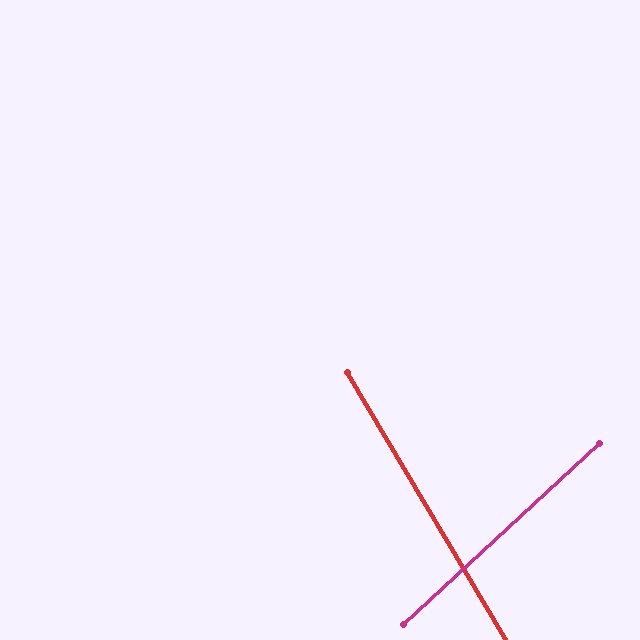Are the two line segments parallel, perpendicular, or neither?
Neither parallel nor perpendicular — they differ by about 78°.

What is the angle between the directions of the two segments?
Approximately 78 degrees.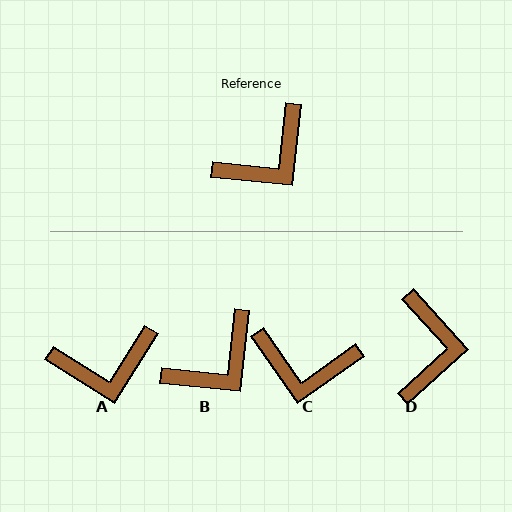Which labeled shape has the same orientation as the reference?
B.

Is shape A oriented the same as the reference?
No, it is off by about 26 degrees.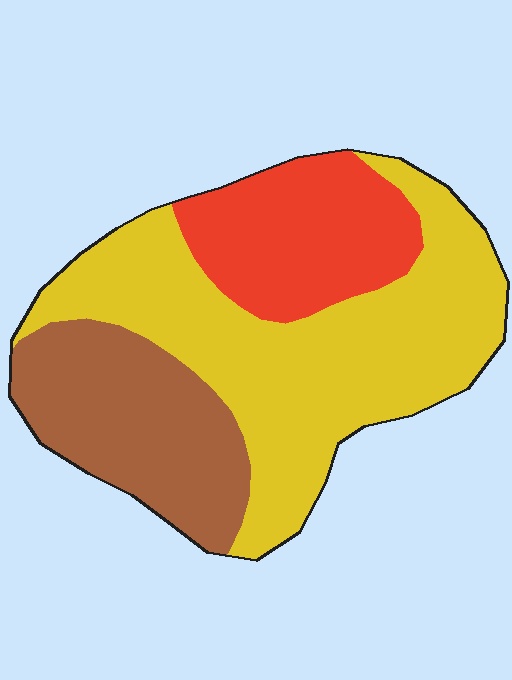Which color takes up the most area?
Yellow, at roughly 50%.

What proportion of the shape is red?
Red covers about 20% of the shape.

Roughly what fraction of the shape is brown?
Brown covers around 25% of the shape.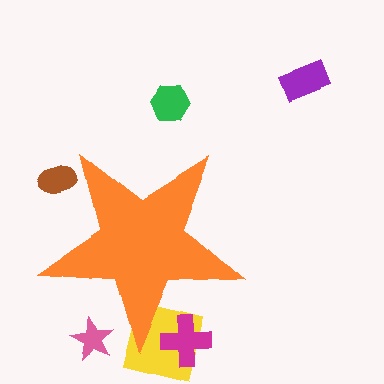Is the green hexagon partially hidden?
No, the green hexagon is fully visible.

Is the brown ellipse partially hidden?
Yes, the brown ellipse is partially hidden behind the orange star.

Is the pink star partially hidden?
Yes, the pink star is partially hidden behind the orange star.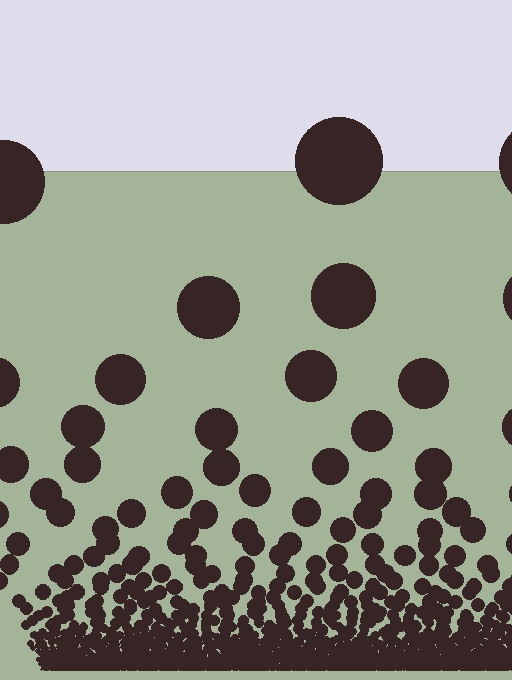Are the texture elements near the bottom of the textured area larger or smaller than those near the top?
Smaller. The gradient is inverted — elements near the bottom are smaller and denser.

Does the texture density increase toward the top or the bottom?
Density increases toward the bottom.